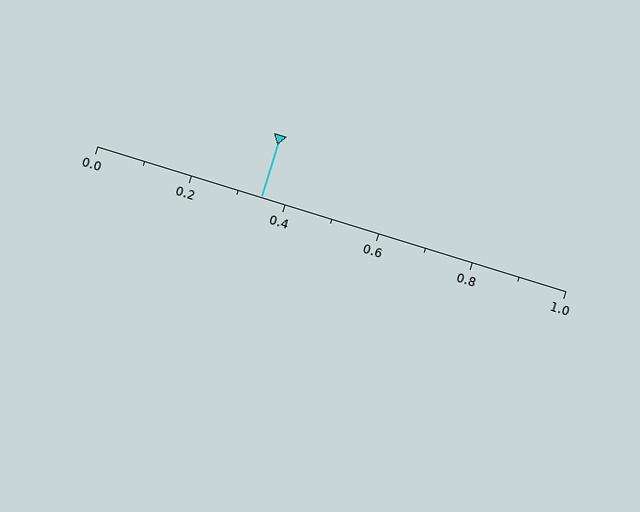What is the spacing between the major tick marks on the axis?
The major ticks are spaced 0.2 apart.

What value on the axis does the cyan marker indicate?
The marker indicates approximately 0.35.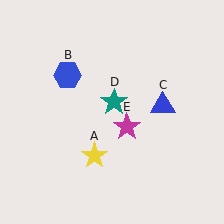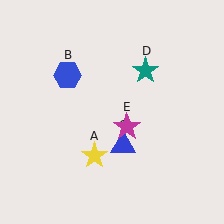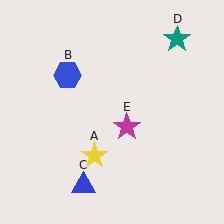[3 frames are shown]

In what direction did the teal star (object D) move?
The teal star (object D) moved up and to the right.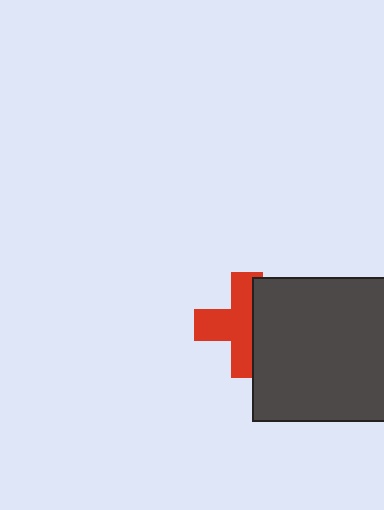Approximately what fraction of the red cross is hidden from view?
Roughly 41% of the red cross is hidden behind the dark gray square.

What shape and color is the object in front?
The object in front is a dark gray square.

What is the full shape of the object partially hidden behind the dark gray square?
The partially hidden object is a red cross.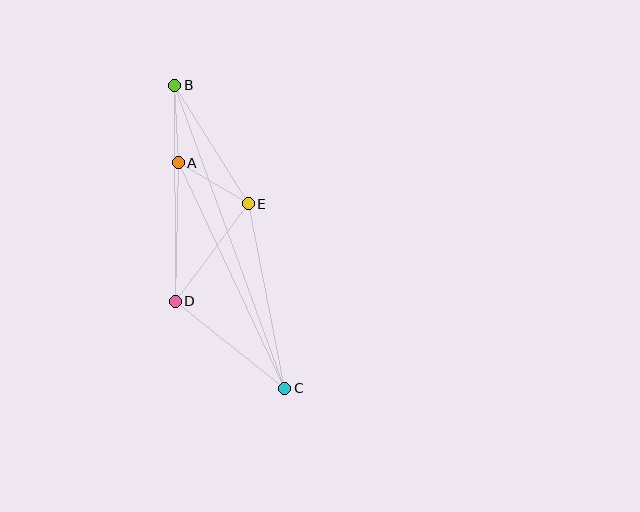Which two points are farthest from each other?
Points B and C are farthest from each other.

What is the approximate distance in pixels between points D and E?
The distance between D and E is approximately 122 pixels.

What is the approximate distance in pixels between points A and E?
The distance between A and E is approximately 82 pixels.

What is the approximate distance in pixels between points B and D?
The distance between B and D is approximately 216 pixels.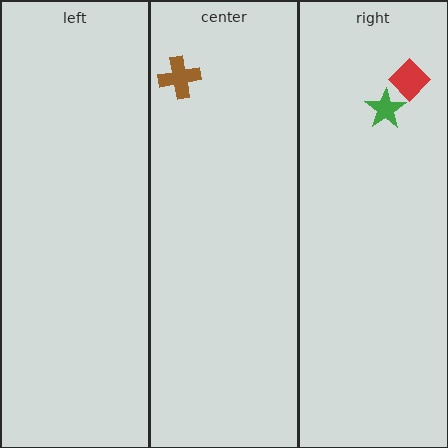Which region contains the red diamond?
The right region.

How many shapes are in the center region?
1.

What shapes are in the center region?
The brown cross.